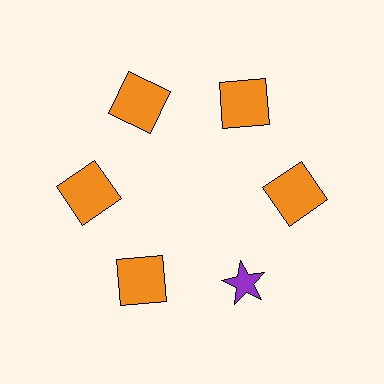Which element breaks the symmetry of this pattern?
The purple star at roughly the 5 o'clock position breaks the symmetry. All other shapes are orange squares.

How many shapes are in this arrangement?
There are 6 shapes arranged in a ring pattern.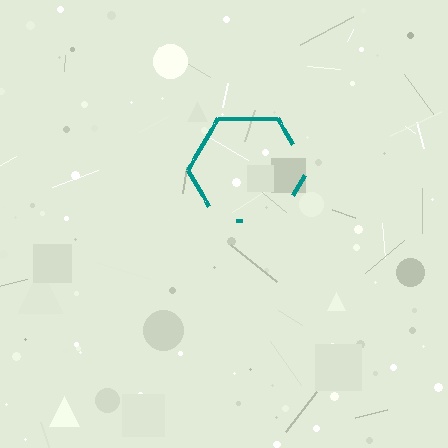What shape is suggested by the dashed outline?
The dashed outline suggests a hexagon.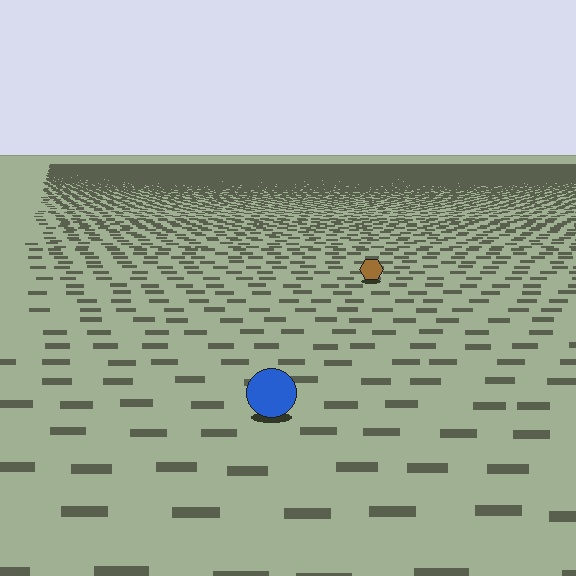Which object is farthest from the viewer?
The brown hexagon is farthest from the viewer. It appears smaller and the ground texture around it is denser.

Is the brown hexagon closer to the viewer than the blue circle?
No. The blue circle is closer — you can tell from the texture gradient: the ground texture is coarser near it.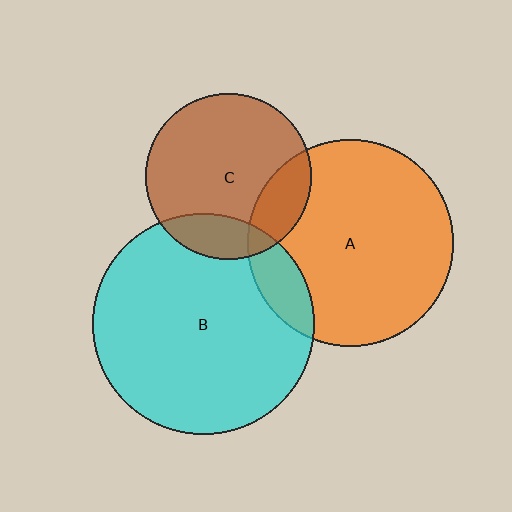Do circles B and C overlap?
Yes.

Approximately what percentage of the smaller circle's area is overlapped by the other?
Approximately 15%.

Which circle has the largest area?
Circle B (cyan).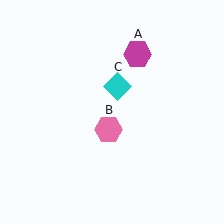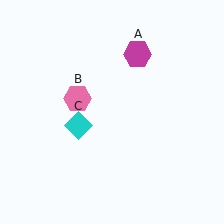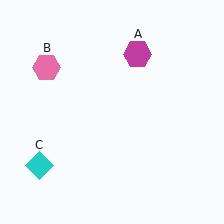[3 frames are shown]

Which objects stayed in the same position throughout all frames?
Magenta hexagon (object A) remained stationary.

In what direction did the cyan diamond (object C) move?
The cyan diamond (object C) moved down and to the left.